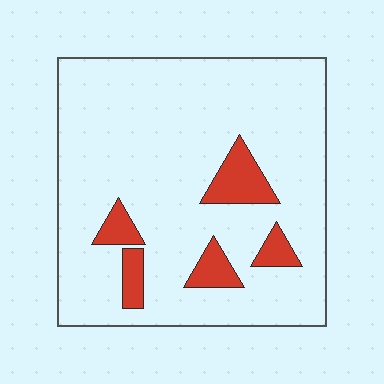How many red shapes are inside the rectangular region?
5.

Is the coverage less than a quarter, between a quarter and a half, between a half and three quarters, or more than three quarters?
Less than a quarter.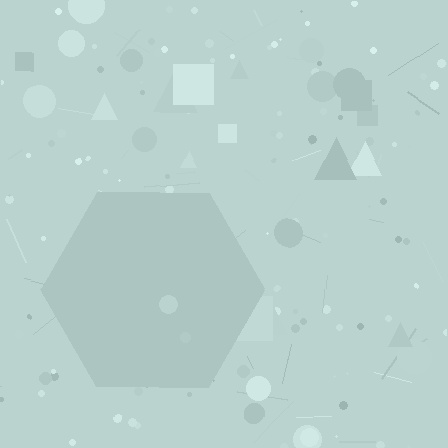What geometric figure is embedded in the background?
A hexagon is embedded in the background.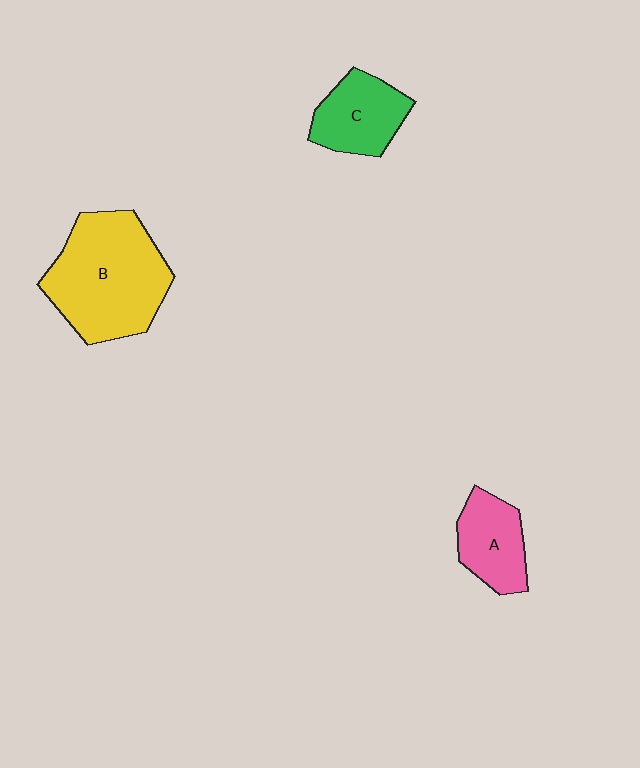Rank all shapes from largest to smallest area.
From largest to smallest: B (yellow), C (green), A (pink).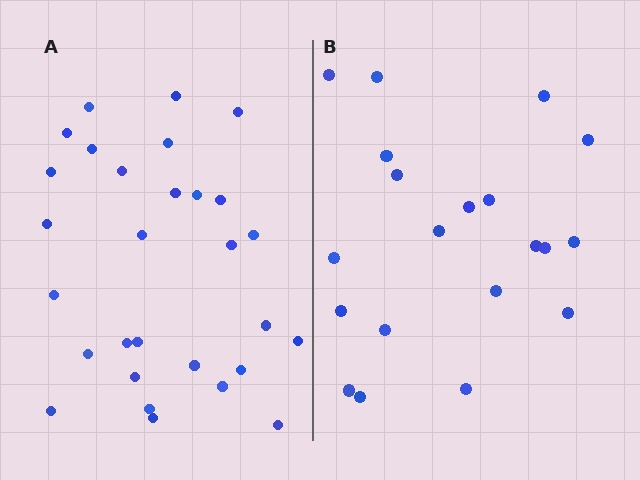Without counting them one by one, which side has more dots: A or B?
Region A (the left region) has more dots.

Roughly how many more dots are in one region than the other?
Region A has roughly 8 or so more dots than region B.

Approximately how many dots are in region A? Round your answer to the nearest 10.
About 30 dots. (The exact count is 29, which rounds to 30.)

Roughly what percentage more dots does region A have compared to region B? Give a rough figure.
About 45% more.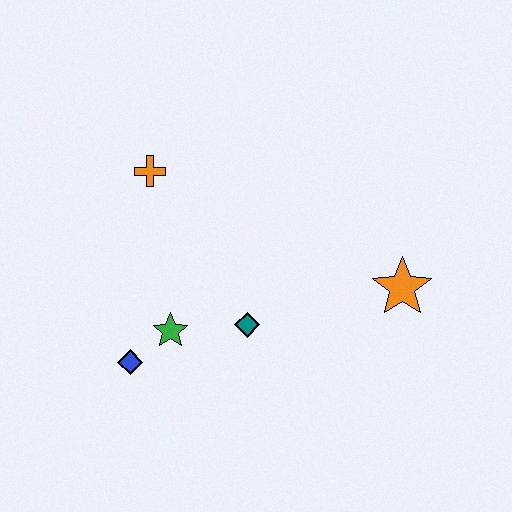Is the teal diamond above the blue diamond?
Yes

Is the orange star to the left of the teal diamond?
No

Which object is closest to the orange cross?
The green star is closest to the orange cross.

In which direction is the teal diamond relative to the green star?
The teal diamond is to the right of the green star.